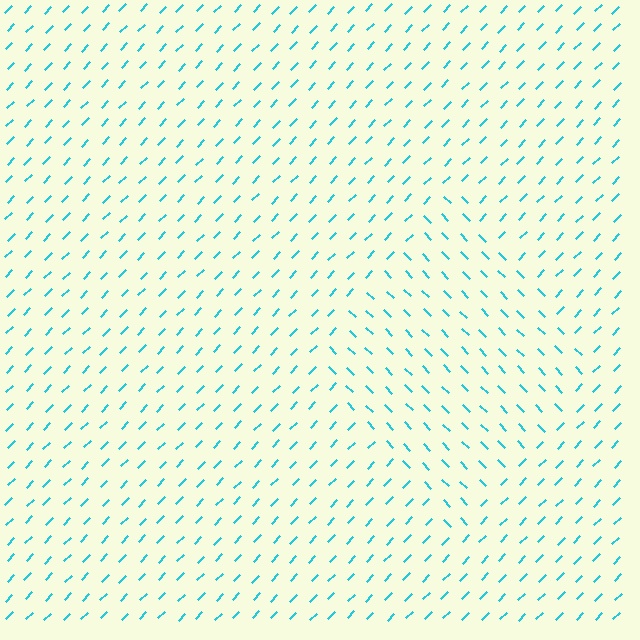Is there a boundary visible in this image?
Yes, there is a texture boundary formed by a change in line orientation.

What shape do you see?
I see a diamond.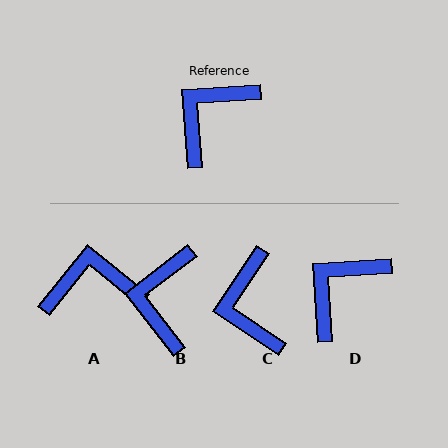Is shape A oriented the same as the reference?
No, it is off by about 43 degrees.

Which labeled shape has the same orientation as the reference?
D.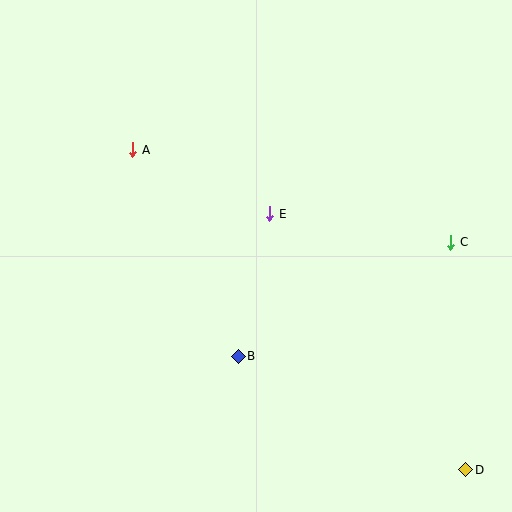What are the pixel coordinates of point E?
Point E is at (270, 214).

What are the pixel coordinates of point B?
Point B is at (238, 356).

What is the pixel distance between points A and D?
The distance between A and D is 462 pixels.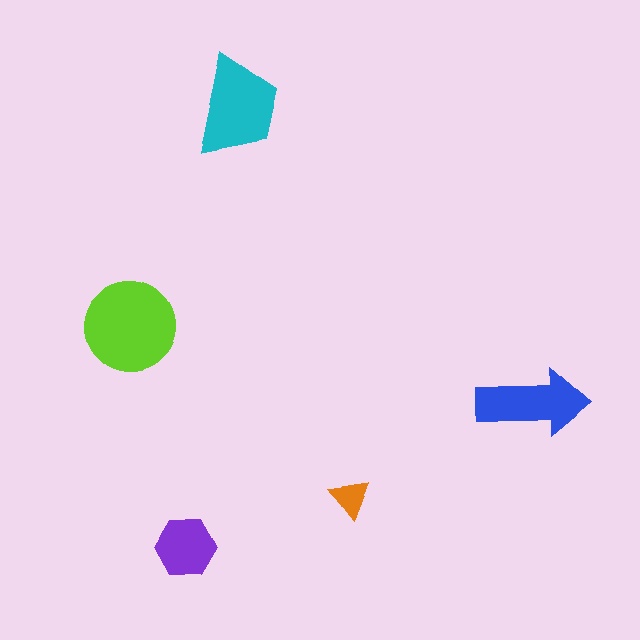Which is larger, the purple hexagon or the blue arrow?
The blue arrow.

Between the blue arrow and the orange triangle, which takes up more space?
The blue arrow.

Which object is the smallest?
The orange triangle.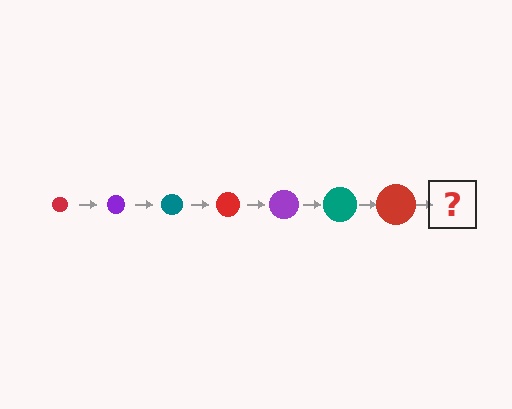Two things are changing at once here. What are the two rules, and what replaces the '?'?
The two rules are that the circle grows larger each step and the color cycles through red, purple, and teal. The '?' should be a purple circle, larger than the previous one.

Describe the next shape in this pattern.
It should be a purple circle, larger than the previous one.